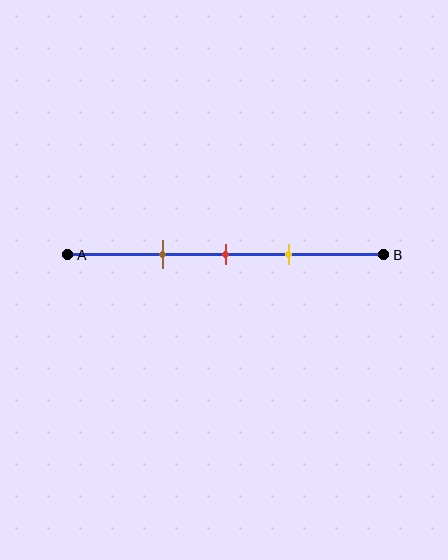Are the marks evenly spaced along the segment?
Yes, the marks are approximately evenly spaced.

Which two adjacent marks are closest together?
The red and yellow marks are the closest adjacent pair.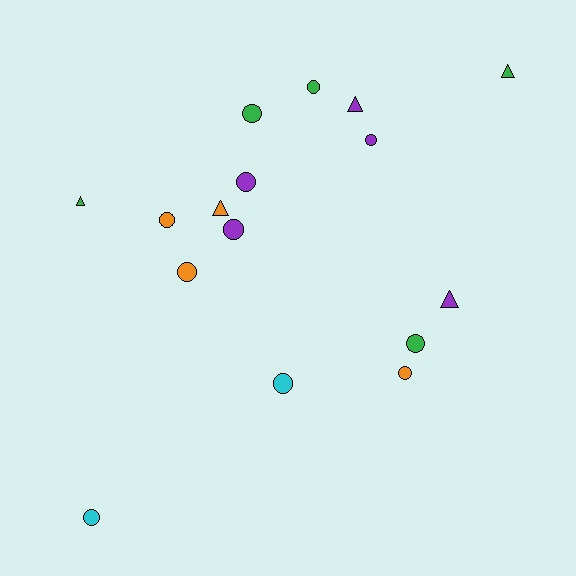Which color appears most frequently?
Green, with 5 objects.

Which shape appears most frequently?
Circle, with 11 objects.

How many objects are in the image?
There are 16 objects.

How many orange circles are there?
There are 3 orange circles.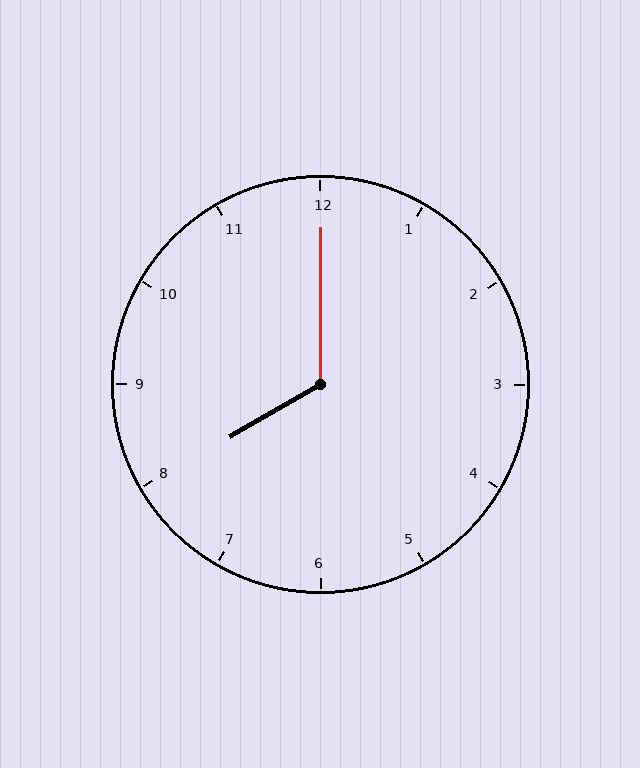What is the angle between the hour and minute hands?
Approximately 120 degrees.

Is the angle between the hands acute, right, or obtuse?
It is obtuse.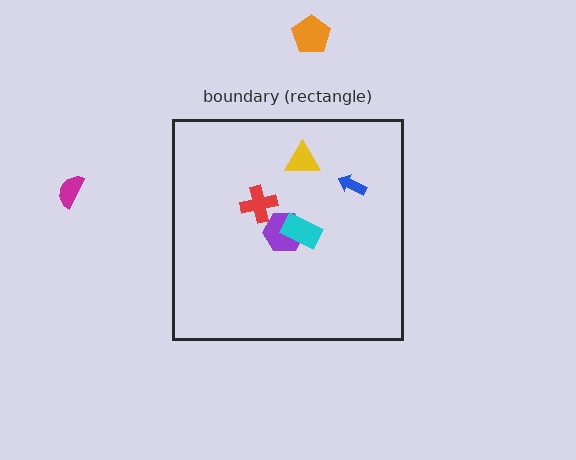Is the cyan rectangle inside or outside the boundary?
Inside.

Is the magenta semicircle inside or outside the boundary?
Outside.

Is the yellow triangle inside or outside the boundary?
Inside.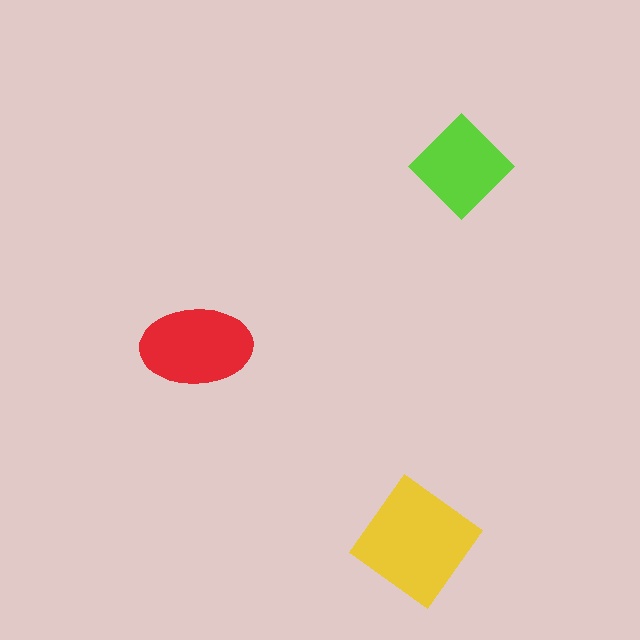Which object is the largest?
The yellow diamond.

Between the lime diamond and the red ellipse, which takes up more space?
The red ellipse.